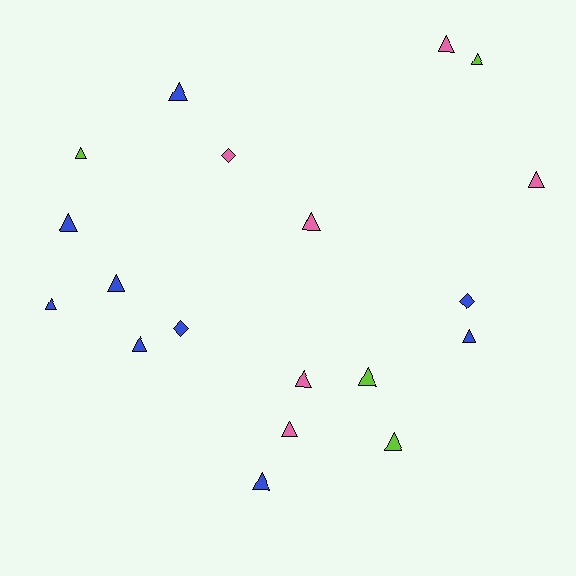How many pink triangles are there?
There are 5 pink triangles.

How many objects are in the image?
There are 19 objects.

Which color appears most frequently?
Blue, with 9 objects.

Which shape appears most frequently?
Triangle, with 16 objects.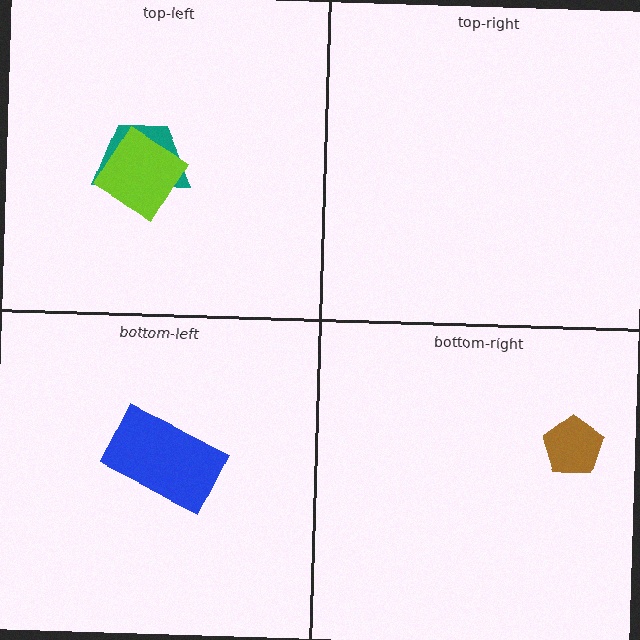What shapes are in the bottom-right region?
The brown pentagon.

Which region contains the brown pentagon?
The bottom-right region.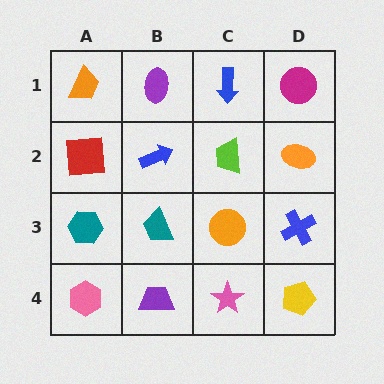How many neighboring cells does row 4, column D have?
2.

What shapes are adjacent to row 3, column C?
A lime trapezoid (row 2, column C), a pink star (row 4, column C), a teal trapezoid (row 3, column B), a blue cross (row 3, column D).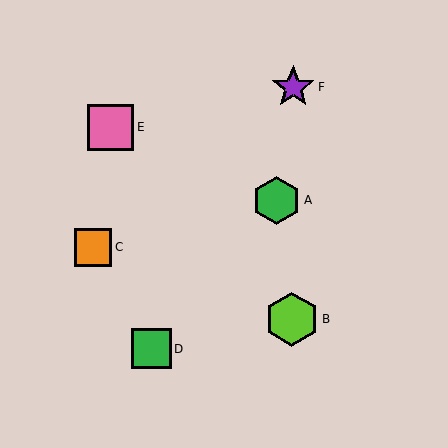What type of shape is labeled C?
Shape C is an orange square.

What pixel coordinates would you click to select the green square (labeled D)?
Click at (151, 349) to select the green square D.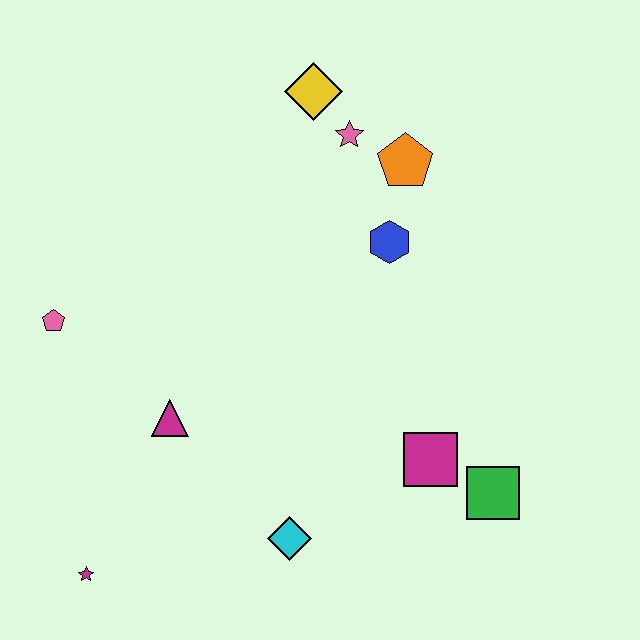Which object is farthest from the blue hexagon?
The magenta star is farthest from the blue hexagon.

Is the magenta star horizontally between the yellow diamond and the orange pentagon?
No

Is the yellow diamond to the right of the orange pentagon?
No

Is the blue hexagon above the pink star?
No